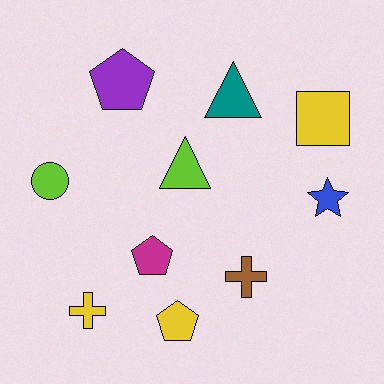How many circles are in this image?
There is 1 circle.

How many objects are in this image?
There are 10 objects.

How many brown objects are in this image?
There is 1 brown object.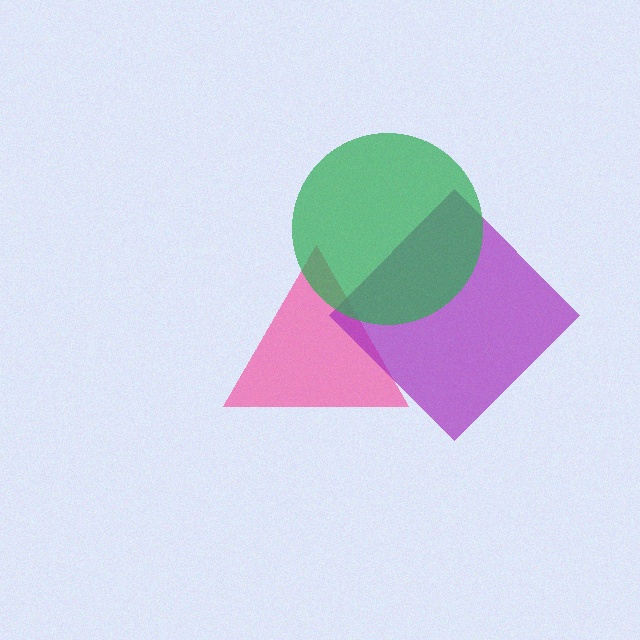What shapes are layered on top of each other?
The layered shapes are: a pink triangle, a purple diamond, a green circle.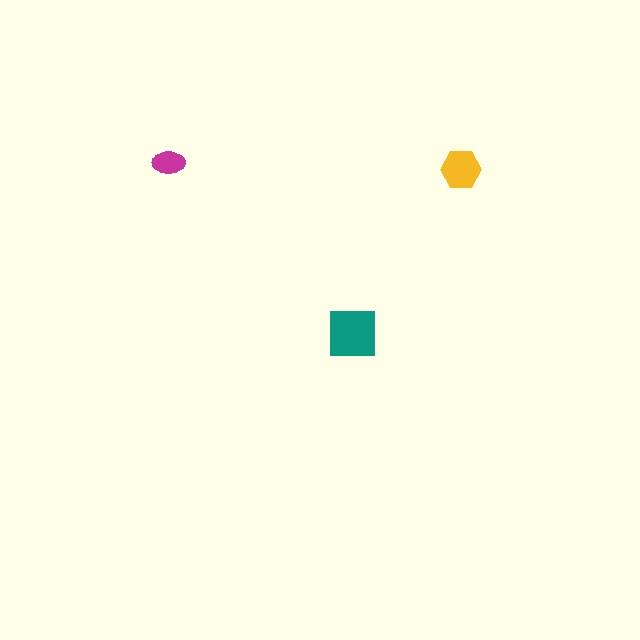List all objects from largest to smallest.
The teal square, the yellow hexagon, the magenta ellipse.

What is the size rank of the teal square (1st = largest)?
1st.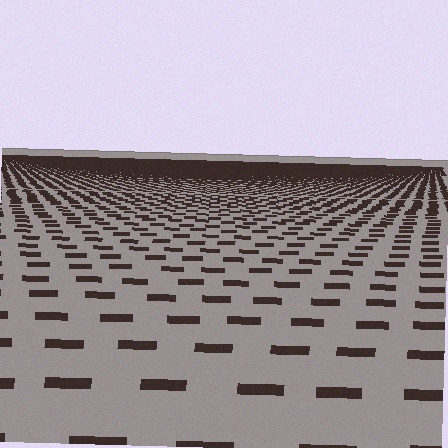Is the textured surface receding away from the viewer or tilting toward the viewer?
The surface is receding away from the viewer. Texture elements get smaller and denser toward the top.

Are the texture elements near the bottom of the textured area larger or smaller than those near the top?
Larger. Near the bottom, elements are closer to the viewer and appear at a bigger on-screen size.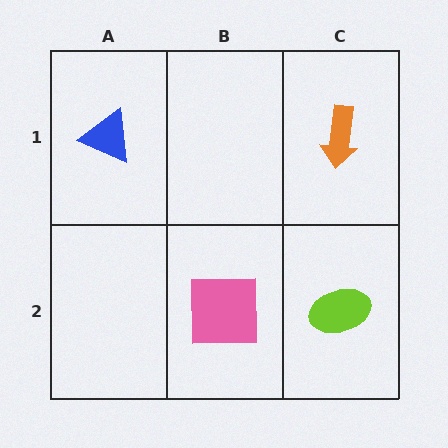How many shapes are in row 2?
2 shapes.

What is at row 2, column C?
A lime ellipse.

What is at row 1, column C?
An orange arrow.